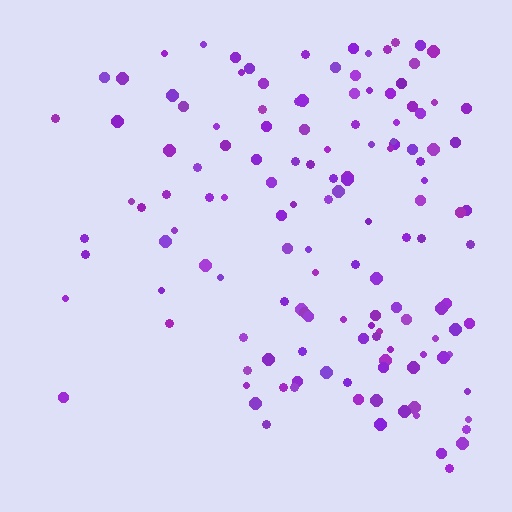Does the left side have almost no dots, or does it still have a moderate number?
Still a moderate number, just noticeably fewer than the right.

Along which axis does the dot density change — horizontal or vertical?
Horizontal.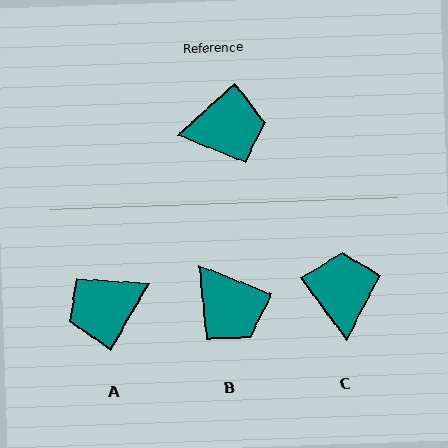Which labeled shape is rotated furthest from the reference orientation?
A, about 162 degrees away.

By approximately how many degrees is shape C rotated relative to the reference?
Approximately 84 degrees counter-clockwise.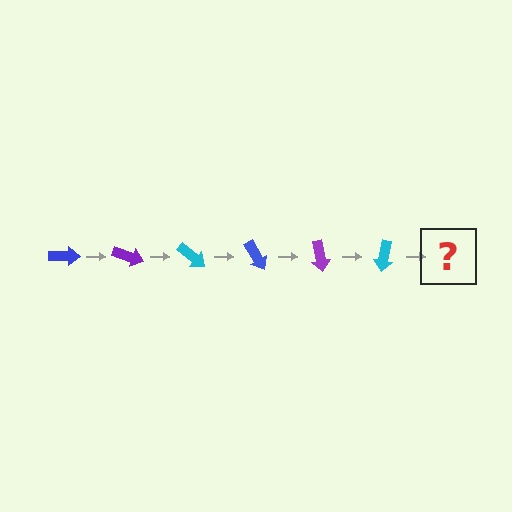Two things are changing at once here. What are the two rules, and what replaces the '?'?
The two rules are that it rotates 20 degrees each step and the color cycles through blue, purple, and cyan. The '?' should be a blue arrow, rotated 120 degrees from the start.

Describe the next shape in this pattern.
It should be a blue arrow, rotated 120 degrees from the start.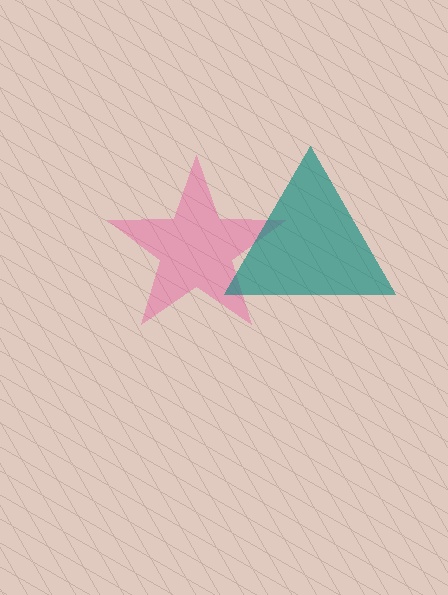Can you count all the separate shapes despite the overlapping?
Yes, there are 2 separate shapes.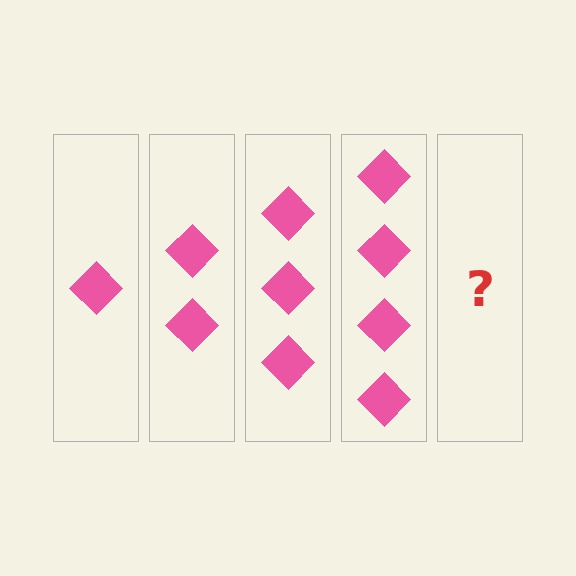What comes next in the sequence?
The next element should be 5 diamonds.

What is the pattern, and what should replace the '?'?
The pattern is that each step adds one more diamond. The '?' should be 5 diamonds.